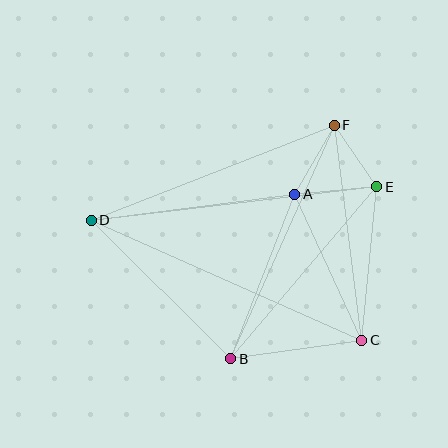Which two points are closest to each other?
Points E and F are closest to each other.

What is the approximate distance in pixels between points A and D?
The distance between A and D is approximately 205 pixels.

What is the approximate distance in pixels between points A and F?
The distance between A and F is approximately 79 pixels.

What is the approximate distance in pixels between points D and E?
The distance between D and E is approximately 287 pixels.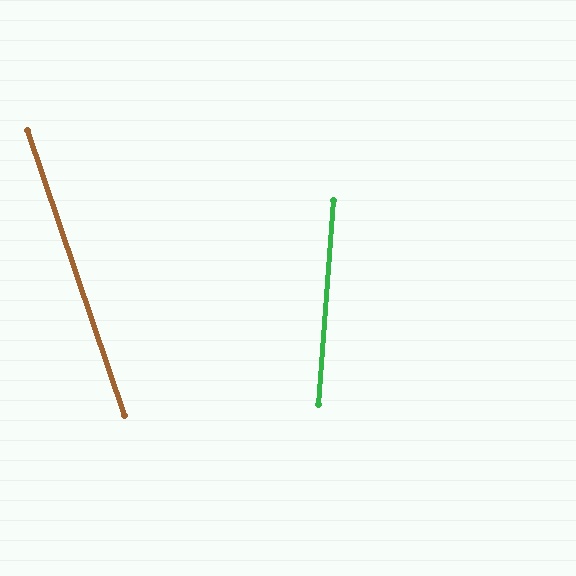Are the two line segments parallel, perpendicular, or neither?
Neither parallel nor perpendicular — they differ by about 23°.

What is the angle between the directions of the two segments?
Approximately 23 degrees.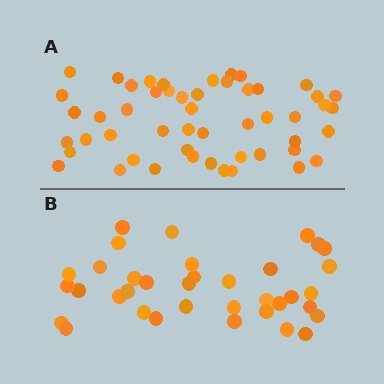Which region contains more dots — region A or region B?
Region A (the top region) has more dots.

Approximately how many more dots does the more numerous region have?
Region A has approximately 15 more dots than region B.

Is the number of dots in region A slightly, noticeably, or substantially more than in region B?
Region A has noticeably more, but not dramatically so. The ratio is roughly 1.4 to 1.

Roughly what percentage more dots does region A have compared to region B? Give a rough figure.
About 40% more.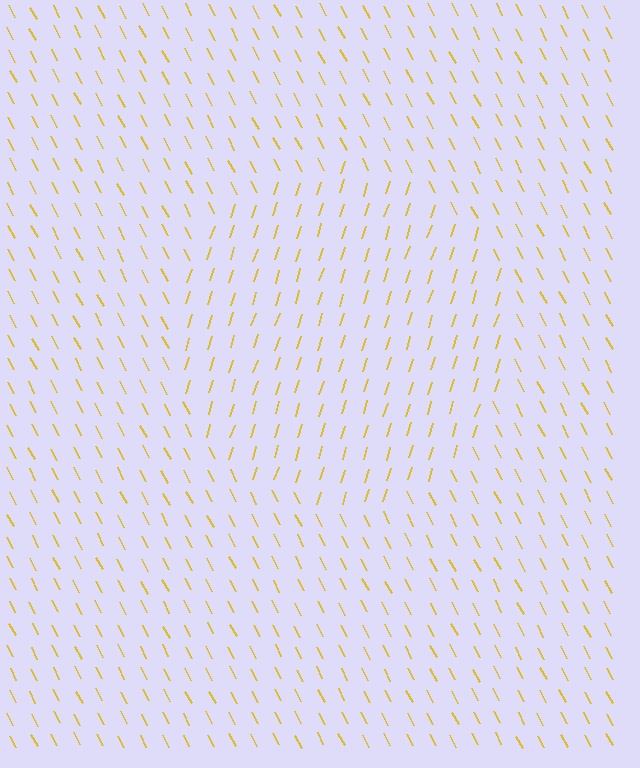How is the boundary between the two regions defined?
The boundary is defined purely by a change in line orientation (approximately 45 degrees difference). All lines are the same color and thickness.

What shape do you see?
I see a circle.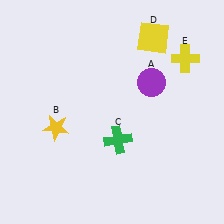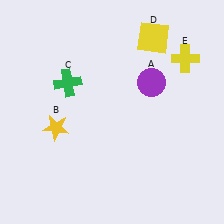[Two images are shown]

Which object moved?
The green cross (C) moved up.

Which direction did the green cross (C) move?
The green cross (C) moved up.